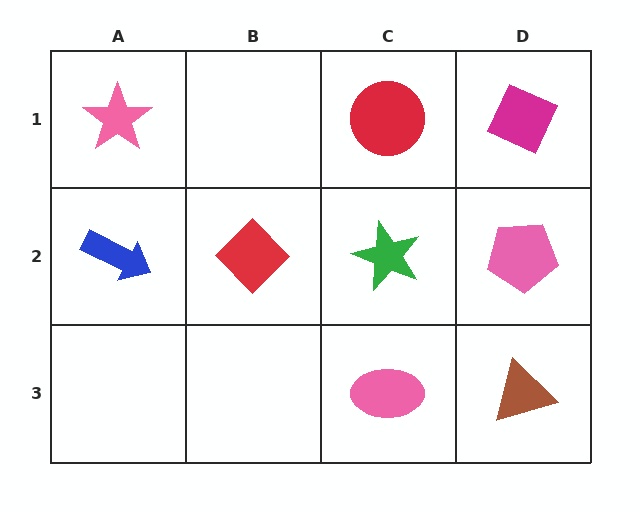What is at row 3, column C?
A pink ellipse.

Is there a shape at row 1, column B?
No, that cell is empty.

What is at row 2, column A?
A blue arrow.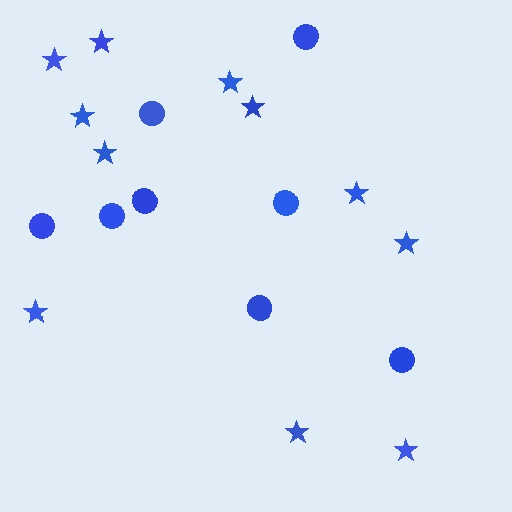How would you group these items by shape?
There are 2 groups: one group of circles (8) and one group of stars (11).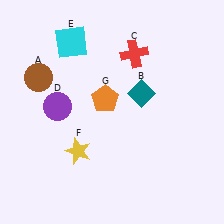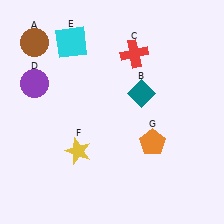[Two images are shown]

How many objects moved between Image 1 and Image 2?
3 objects moved between the two images.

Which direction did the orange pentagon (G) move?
The orange pentagon (G) moved right.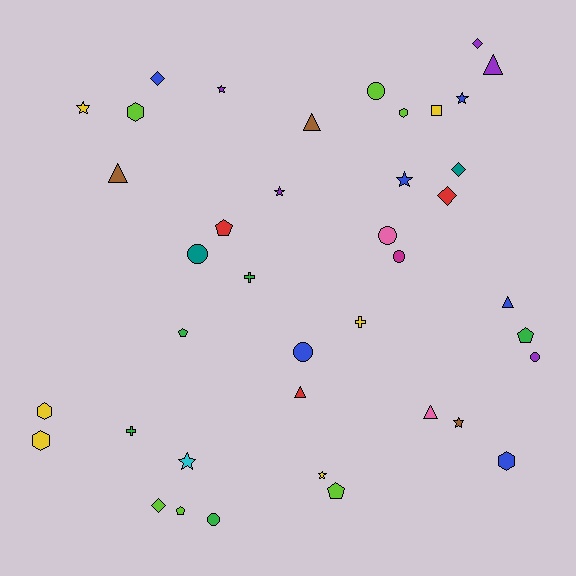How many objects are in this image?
There are 40 objects.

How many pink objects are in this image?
There are 2 pink objects.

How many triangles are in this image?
There are 6 triangles.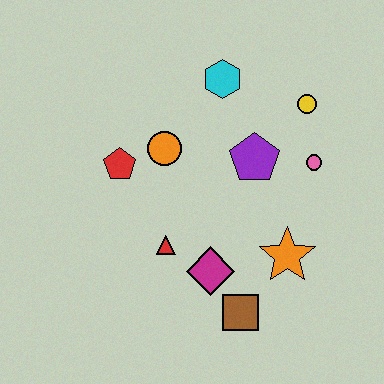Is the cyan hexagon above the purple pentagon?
Yes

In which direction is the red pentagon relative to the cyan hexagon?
The red pentagon is to the left of the cyan hexagon.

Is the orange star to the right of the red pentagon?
Yes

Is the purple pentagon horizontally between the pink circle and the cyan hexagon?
Yes